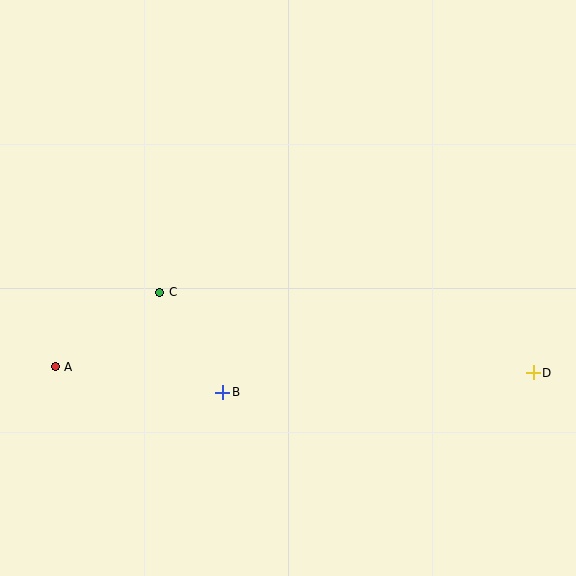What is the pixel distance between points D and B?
The distance between D and B is 311 pixels.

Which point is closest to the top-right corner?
Point D is closest to the top-right corner.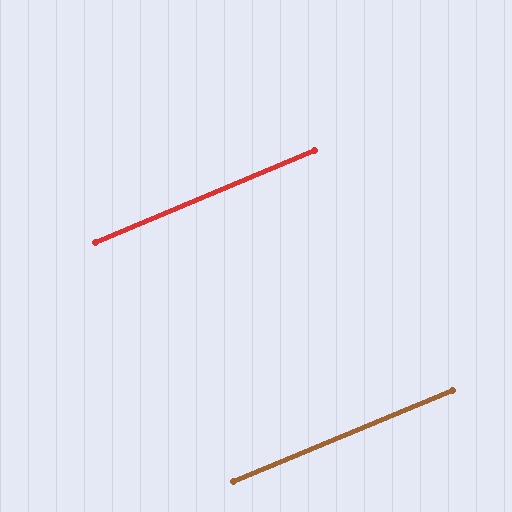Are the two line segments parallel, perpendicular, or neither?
Parallel — their directions differ by only 0.0°.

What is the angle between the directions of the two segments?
Approximately 0 degrees.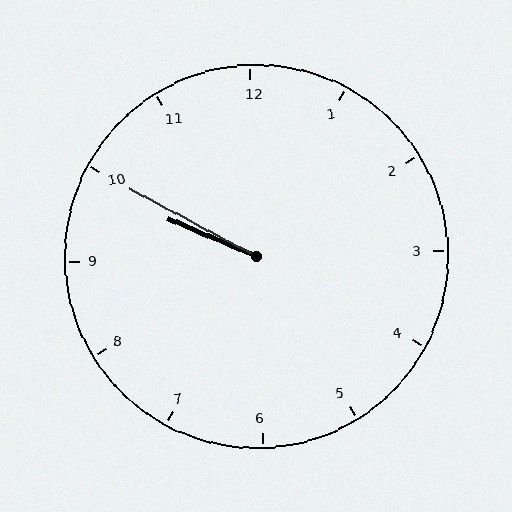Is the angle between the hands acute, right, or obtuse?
It is acute.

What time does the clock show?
9:50.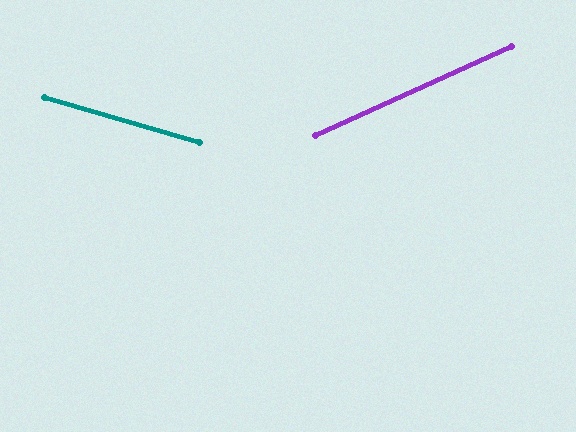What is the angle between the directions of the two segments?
Approximately 40 degrees.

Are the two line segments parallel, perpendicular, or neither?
Neither parallel nor perpendicular — they differ by about 40°.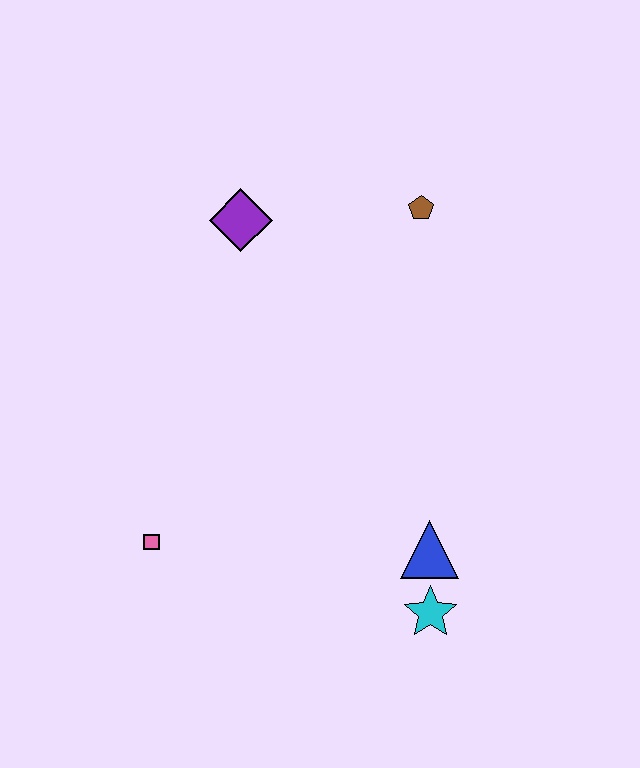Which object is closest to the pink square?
The blue triangle is closest to the pink square.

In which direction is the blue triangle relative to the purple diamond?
The blue triangle is below the purple diamond.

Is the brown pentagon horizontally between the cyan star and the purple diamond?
Yes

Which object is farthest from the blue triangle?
The purple diamond is farthest from the blue triangle.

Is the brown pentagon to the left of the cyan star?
Yes